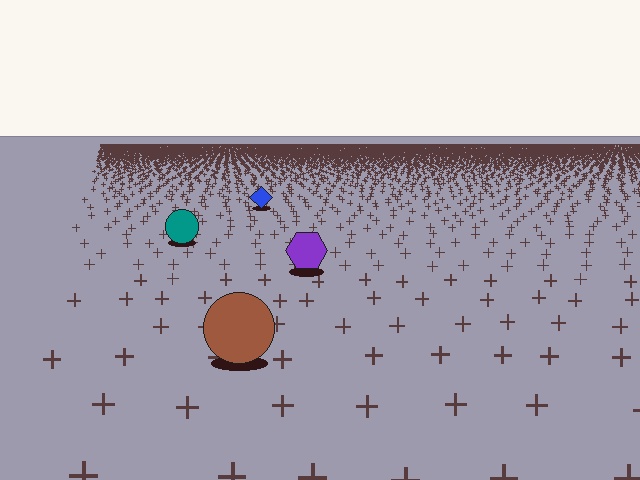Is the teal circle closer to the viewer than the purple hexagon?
No. The purple hexagon is closer — you can tell from the texture gradient: the ground texture is coarser near it.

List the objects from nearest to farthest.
From nearest to farthest: the brown circle, the purple hexagon, the teal circle, the blue diamond.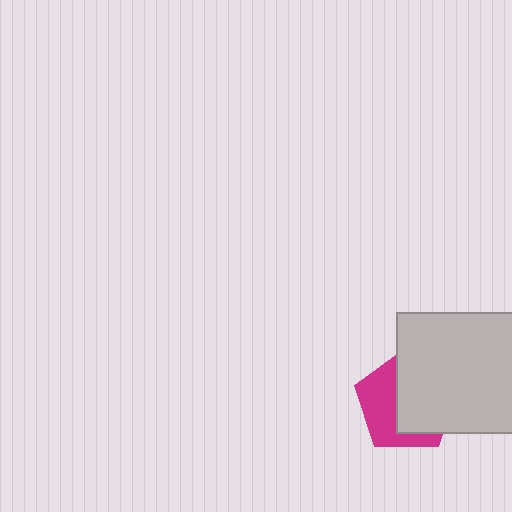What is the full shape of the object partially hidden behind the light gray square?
The partially hidden object is a magenta pentagon.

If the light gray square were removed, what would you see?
You would see the complete magenta pentagon.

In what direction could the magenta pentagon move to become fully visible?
The magenta pentagon could move left. That would shift it out from behind the light gray square entirely.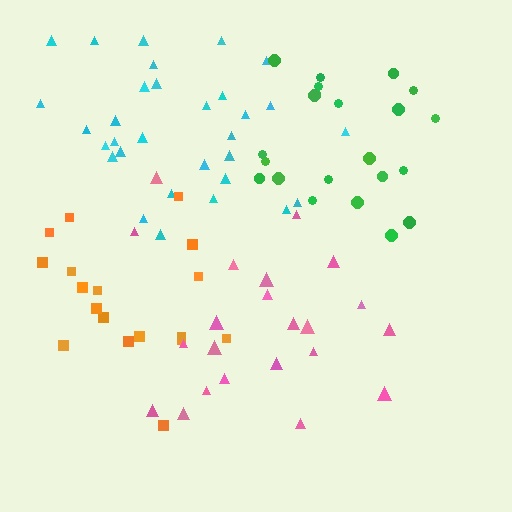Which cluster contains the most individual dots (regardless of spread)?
Cyan (31).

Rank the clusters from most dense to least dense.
orange, cyan, green, pink.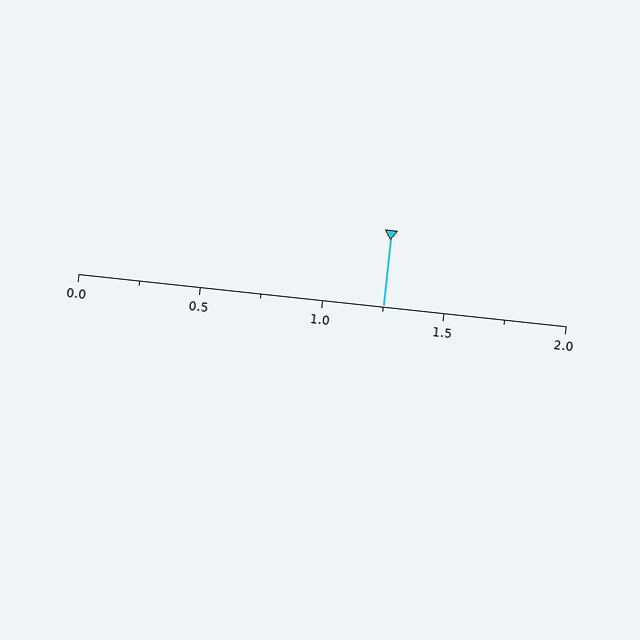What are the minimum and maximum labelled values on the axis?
The axis runs from 0.0 to 2.0.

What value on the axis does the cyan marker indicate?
The marker indicates approximately 1.25.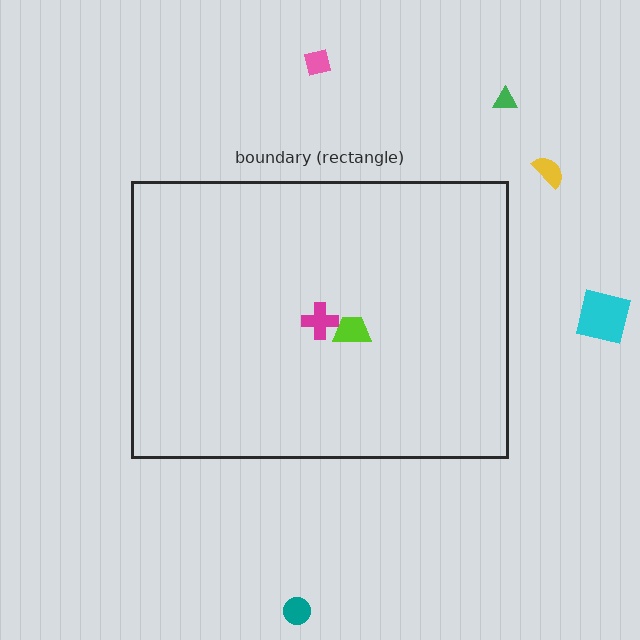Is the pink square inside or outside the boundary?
Outside.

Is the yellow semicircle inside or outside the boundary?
Outside.